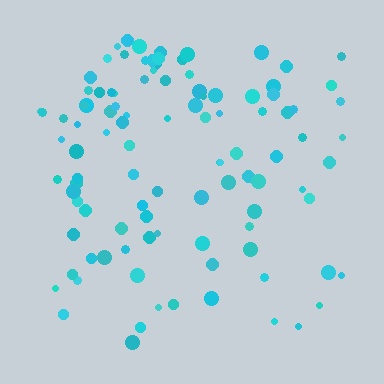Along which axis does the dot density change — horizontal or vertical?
Vertical.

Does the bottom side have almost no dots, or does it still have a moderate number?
Still a moderate number, just noticeably fewer than the top.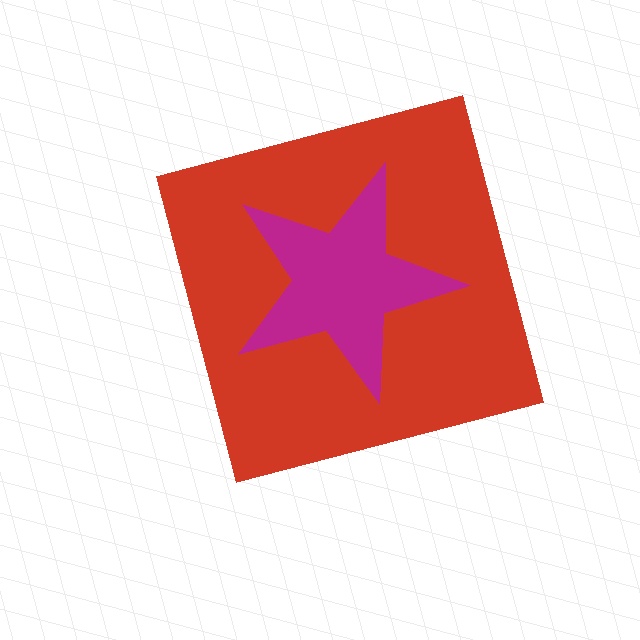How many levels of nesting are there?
2.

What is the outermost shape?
The red square.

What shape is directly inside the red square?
The magenta star.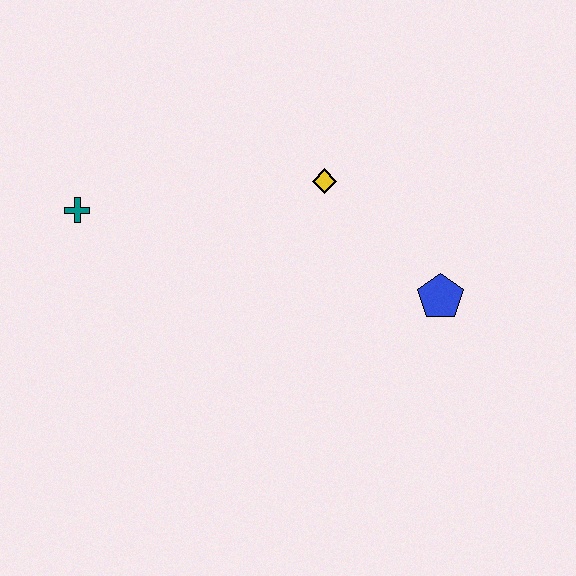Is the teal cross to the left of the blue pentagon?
Yes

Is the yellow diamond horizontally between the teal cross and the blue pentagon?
Yes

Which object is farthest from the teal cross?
The blue pentagon is farthest from the teal cross.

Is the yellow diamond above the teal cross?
Yes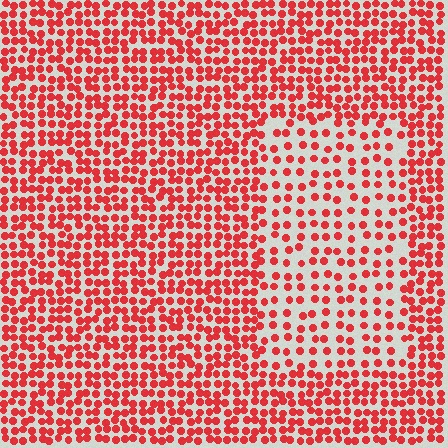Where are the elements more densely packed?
The elements are more densely packed outside the rectangle boundary.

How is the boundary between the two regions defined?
The boundary is defined by a change in element density (approximately 1.9x ratio). All elements are the same color, size, and shape.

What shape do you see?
I see a rectangle.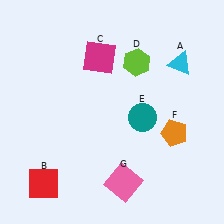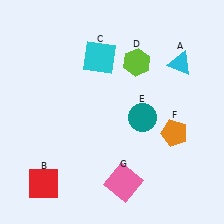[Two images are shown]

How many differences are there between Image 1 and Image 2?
There is 1 difference between the two images.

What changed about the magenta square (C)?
In Image 1, C is magenta. In Image 2, it changed to cyan.